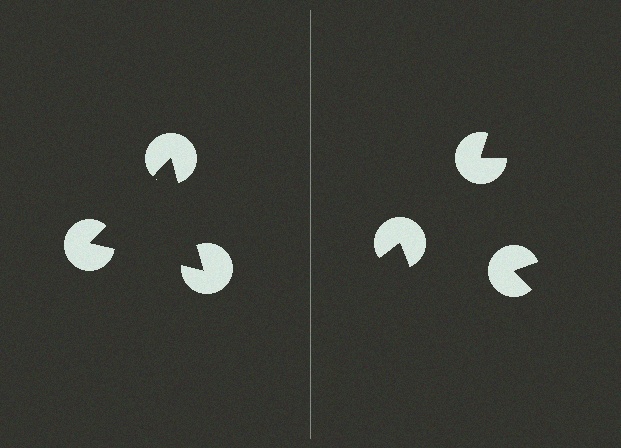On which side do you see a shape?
An illusory triangle appears on the left side. On the right side the wedge cuts are rotated, so no coherent shape forms.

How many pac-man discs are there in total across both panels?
6 — 3 on each side.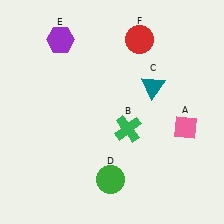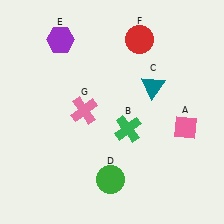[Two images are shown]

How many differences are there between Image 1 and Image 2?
There is 1 difference between the two images.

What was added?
A pink cross (G) was added in Image 2.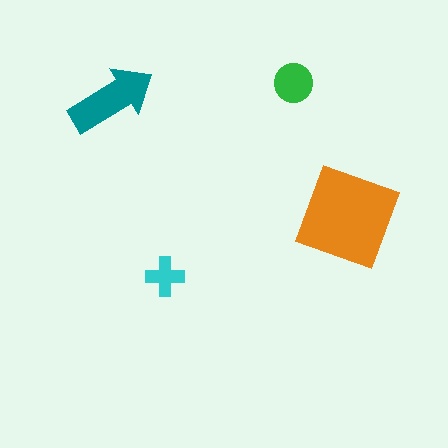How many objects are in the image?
There are 4 objects in the image.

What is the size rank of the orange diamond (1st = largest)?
1st.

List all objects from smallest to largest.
The cyan cross, the green circle, the teal arrow, the orange diamond.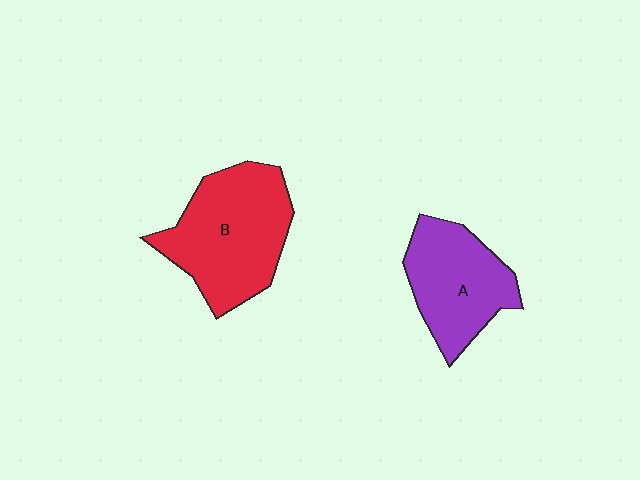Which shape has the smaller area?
Shape A (purple).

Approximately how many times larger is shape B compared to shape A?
Approximately 1.3 times.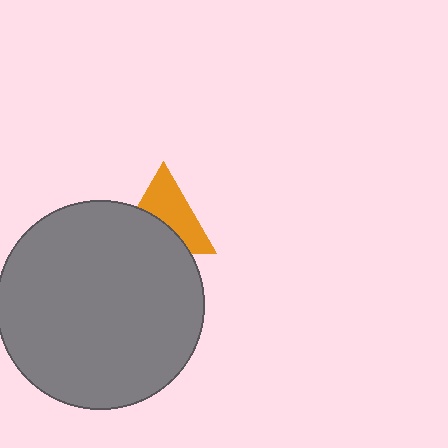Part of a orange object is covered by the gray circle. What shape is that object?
It is a triangle.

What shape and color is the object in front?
The object in front is a gray circle.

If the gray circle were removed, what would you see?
You would see the complete orange triangle.